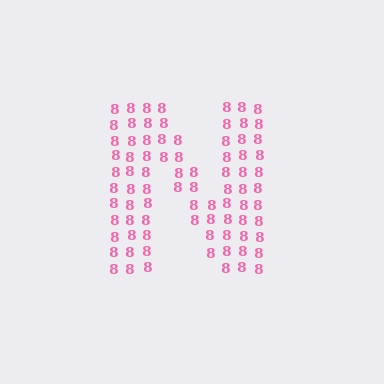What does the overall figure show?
The overall figure shows the letter N.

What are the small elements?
The small elements are digit 8's.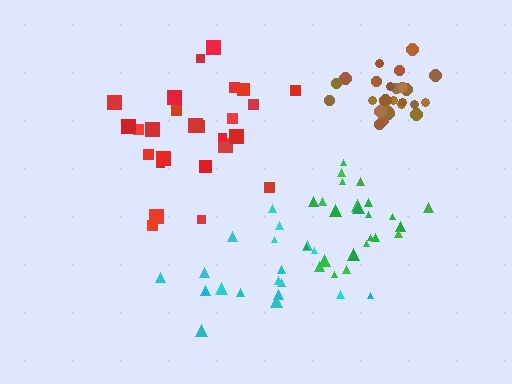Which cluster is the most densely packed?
Brown.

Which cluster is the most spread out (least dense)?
Cyan.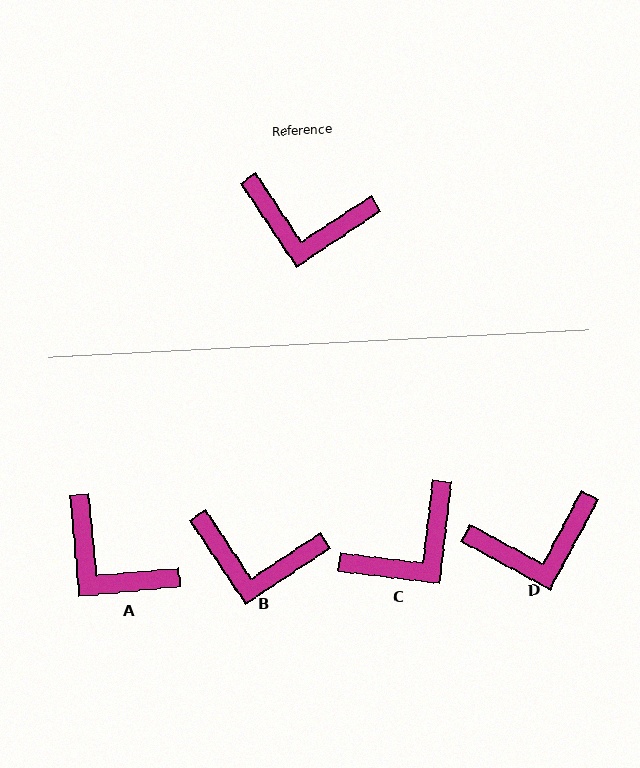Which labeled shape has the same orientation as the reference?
B.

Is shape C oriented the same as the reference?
No, it is off by about 50 degrees.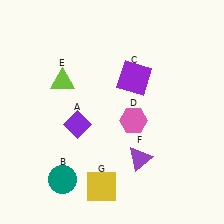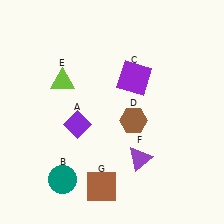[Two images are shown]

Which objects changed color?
D changed from pink to brown. G changed from yellow to brown.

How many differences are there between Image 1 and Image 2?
There are 2 differences between the two images.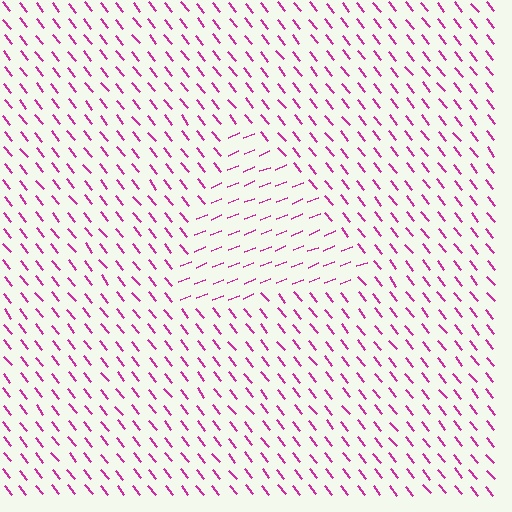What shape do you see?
I see a triangle.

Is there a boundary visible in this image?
Yes, there is a texture boundary formed by a change in line orientation.